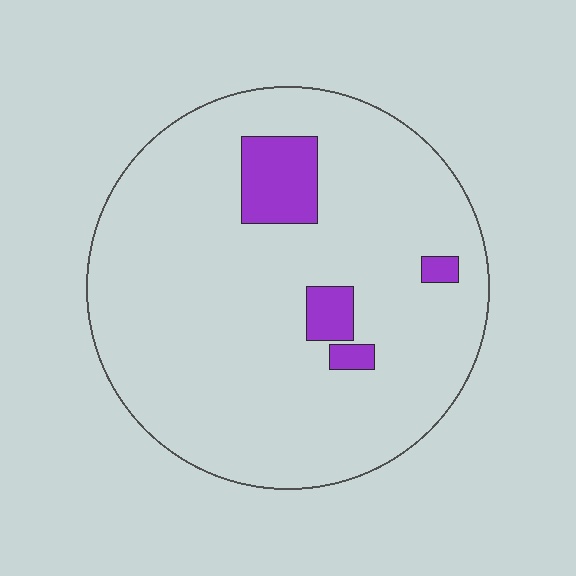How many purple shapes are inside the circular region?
4.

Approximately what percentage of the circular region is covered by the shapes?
Approximately 10%.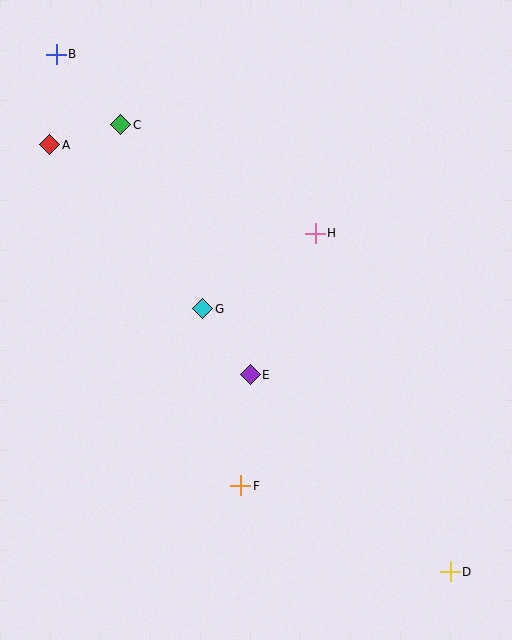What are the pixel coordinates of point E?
Point E is at (250, 375).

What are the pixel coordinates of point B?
Point B is at (56, 54).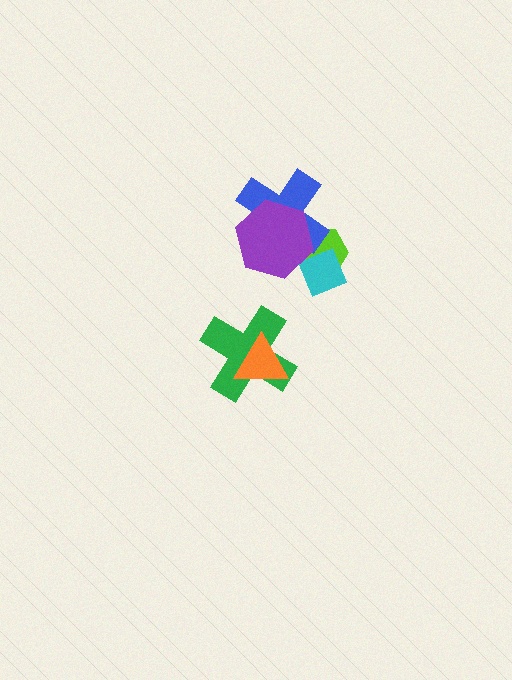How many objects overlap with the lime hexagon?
3 objects overlap with the lime hexagon.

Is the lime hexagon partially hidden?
Yes, it is partially covered by another shape.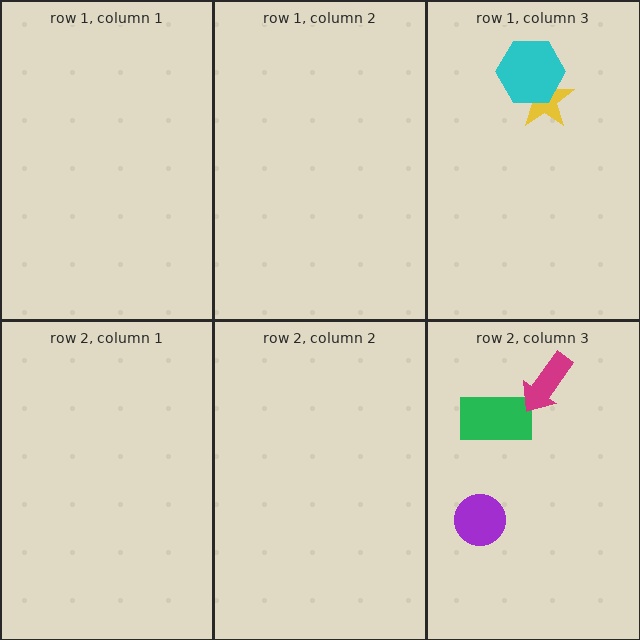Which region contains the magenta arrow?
The row 2, column 3 region.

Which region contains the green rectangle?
The row 2, column 3 region.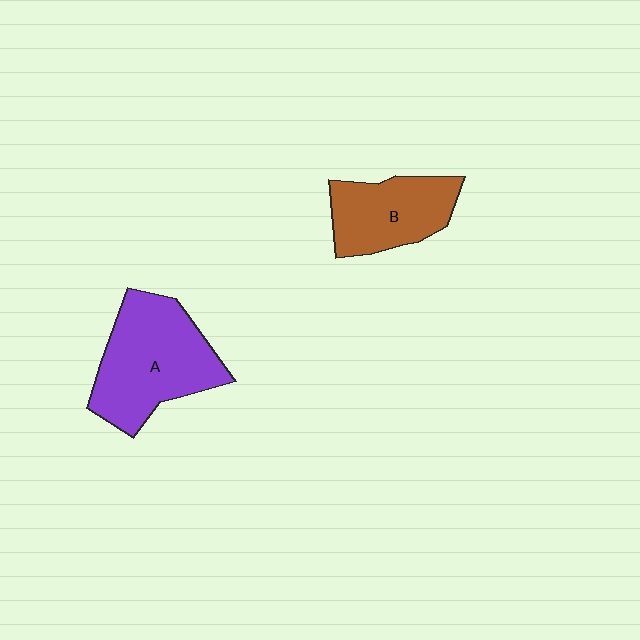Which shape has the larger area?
Shape A (purple).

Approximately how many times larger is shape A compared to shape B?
Approximately 1.4 times.